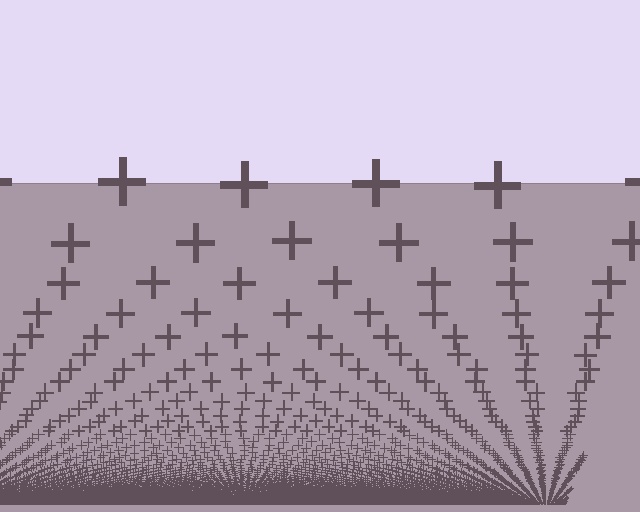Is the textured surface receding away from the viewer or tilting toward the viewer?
The surface appears to tilt toward the viewer. Texture elements get larger and sparser toward the top.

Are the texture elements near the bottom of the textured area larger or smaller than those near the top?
Smaller. The gradient is inverted — elements near the bottom are smaller and denser.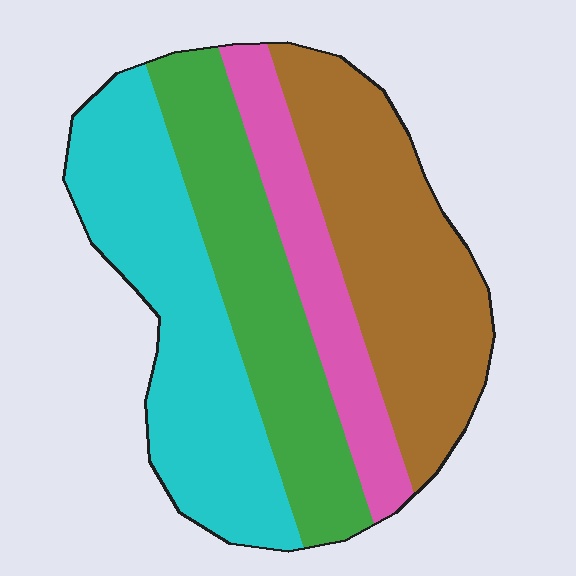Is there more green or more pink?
Green.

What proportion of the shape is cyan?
Cyan covers 31% of the shape.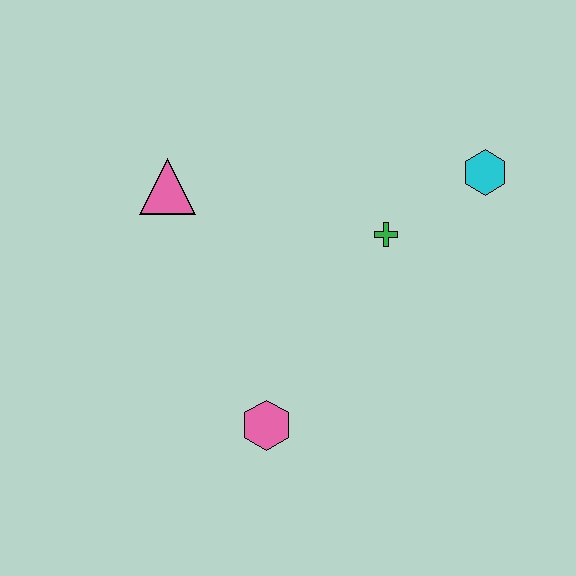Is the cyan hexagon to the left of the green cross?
No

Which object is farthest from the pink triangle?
The cyan hexagon is farthest from the pink triangle.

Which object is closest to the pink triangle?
The green cross is closest to the pink triangle.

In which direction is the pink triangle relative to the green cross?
The pink triangle is to the left of the green cross.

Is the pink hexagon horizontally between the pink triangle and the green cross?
Yes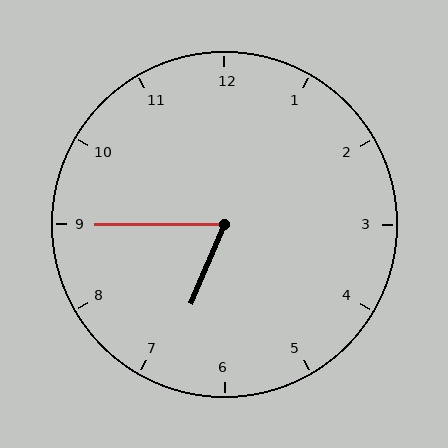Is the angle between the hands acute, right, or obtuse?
It is acute.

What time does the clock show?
6:45.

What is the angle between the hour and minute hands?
Approximately 68 degrees.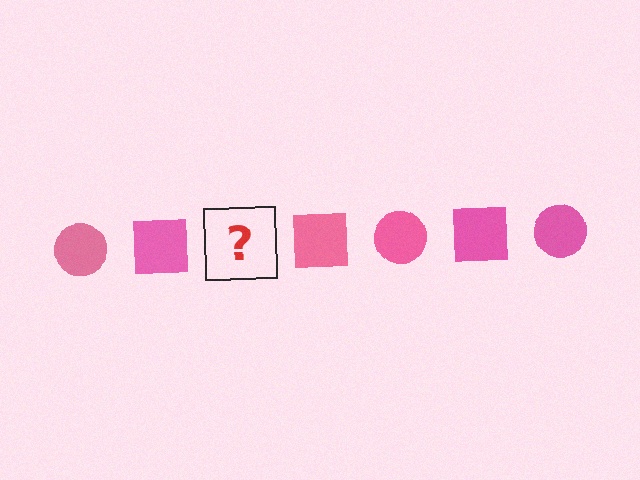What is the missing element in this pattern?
The missing element is a pink circle.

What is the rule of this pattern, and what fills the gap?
The rule is that the pattern cycles through circle, square shapes in pink. The gap should be filled with a pink circle.